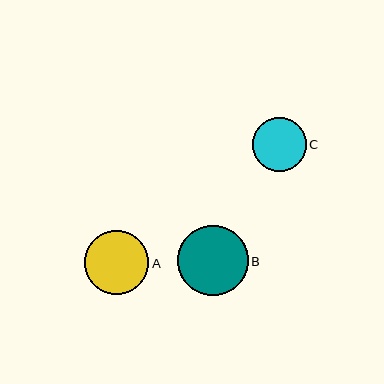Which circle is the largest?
Circle B is the largest with a size of approximately 70 pixels.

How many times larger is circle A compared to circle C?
Circle A is approximately 1.2 times the size of circle C.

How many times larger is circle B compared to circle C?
Circle B is approximately 1.3 times the size of circle C.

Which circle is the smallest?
Circle C is the smallest with a size of approximately 54 pixels.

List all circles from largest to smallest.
From largest to smallest: B, A, C.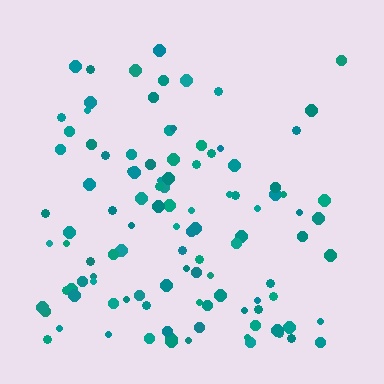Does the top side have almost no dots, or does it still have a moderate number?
Still a moderate number, just noticeably fewer than the bottom.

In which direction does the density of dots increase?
From top to bottom, with the bottom side densest.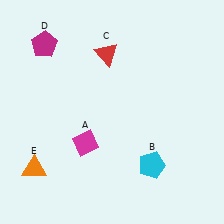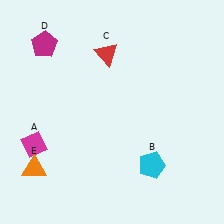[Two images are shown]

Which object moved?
The magenta diamond (A) moved left.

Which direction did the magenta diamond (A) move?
The magenta diamond (A) moved left.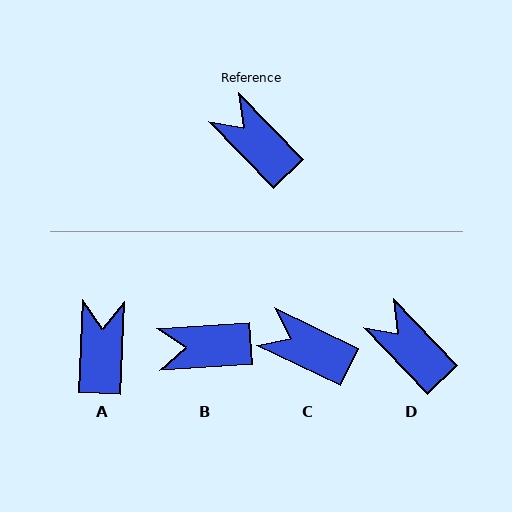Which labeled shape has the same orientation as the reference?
D.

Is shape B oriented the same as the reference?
No, it is off by about 50 degrees.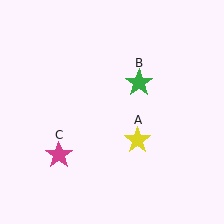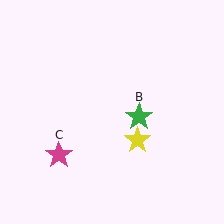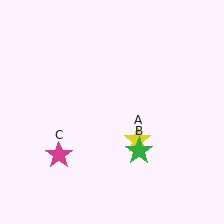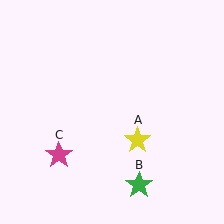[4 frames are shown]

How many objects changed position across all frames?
1 object changed position: green star (object B).